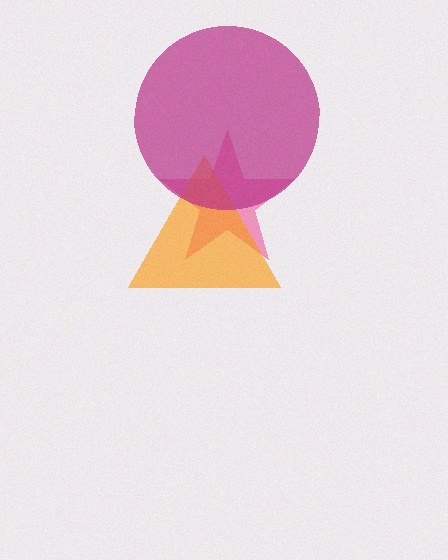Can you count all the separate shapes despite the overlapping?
Yes, there are 3 separate shapes.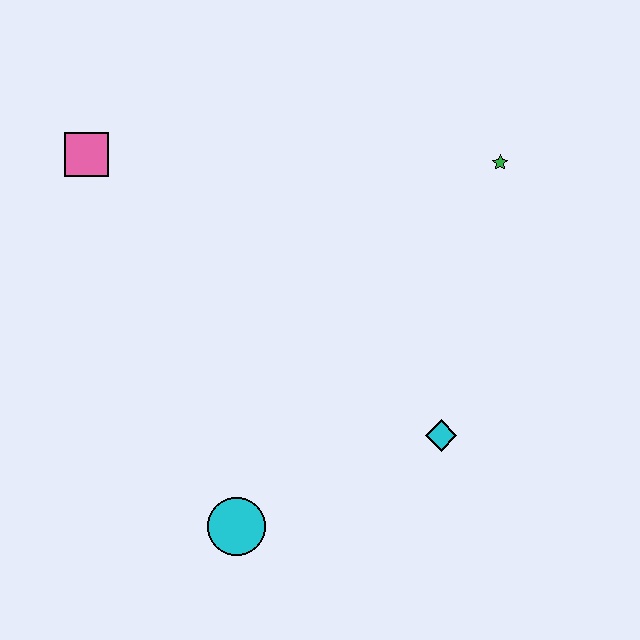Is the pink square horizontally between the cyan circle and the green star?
No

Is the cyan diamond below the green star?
Yes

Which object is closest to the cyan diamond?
The cyan circle is closest to the cyan diamond.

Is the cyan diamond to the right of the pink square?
Yes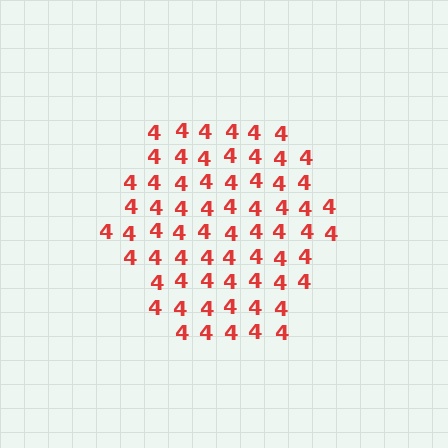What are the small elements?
The small elements are digit 4's.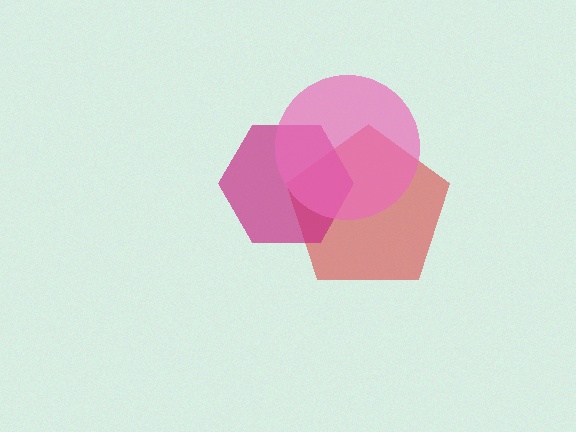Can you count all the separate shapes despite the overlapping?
Yes, there are 3 separate shapes.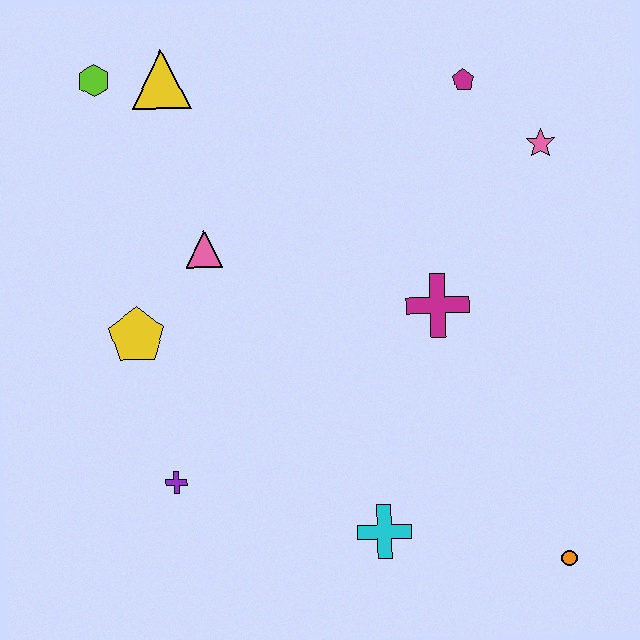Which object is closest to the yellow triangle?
The lime hexagon is closest to the yellow triangle.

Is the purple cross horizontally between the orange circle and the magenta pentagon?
No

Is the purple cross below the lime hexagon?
Yes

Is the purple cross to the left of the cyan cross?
Yes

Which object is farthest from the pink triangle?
The orange circle is farthest from the pink triangle.